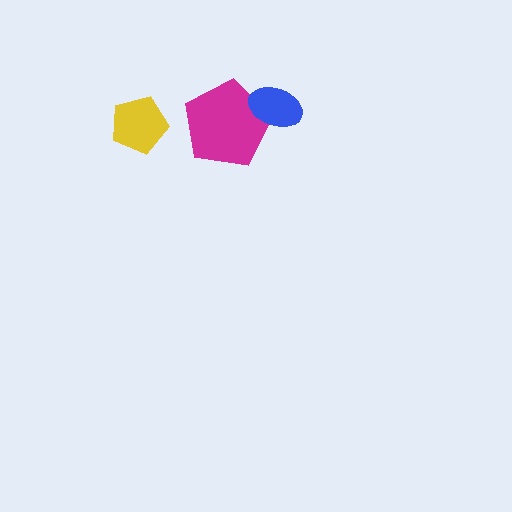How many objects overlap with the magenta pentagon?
1 object overlaps with the magenta pentagon.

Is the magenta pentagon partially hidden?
Yes, it is partially covered by another shape.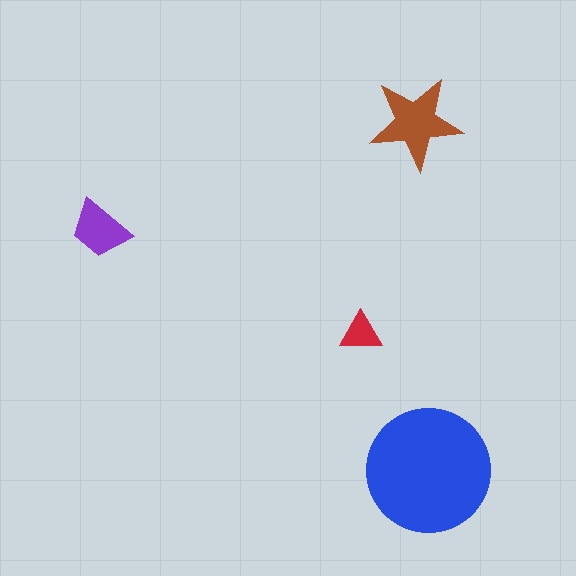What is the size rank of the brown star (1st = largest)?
2nd.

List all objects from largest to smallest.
The blue circle, the brown star, the purple trapezoid, the red triangle.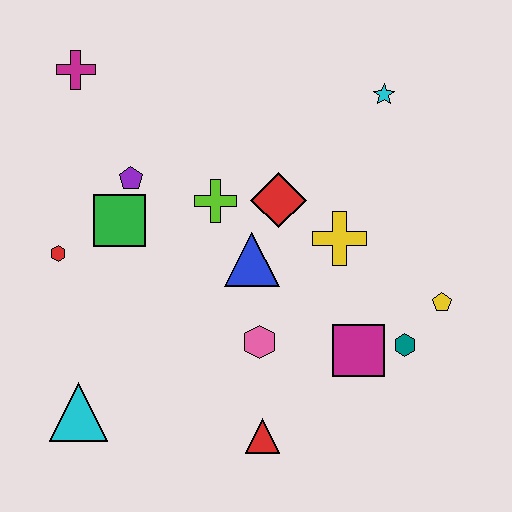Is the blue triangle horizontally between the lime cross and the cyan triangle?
No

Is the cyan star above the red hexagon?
Yes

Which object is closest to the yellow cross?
The red diamond is closest to the yellow cross.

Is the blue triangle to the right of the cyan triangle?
Yes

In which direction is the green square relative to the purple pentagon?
The green square is below the purple pentagon.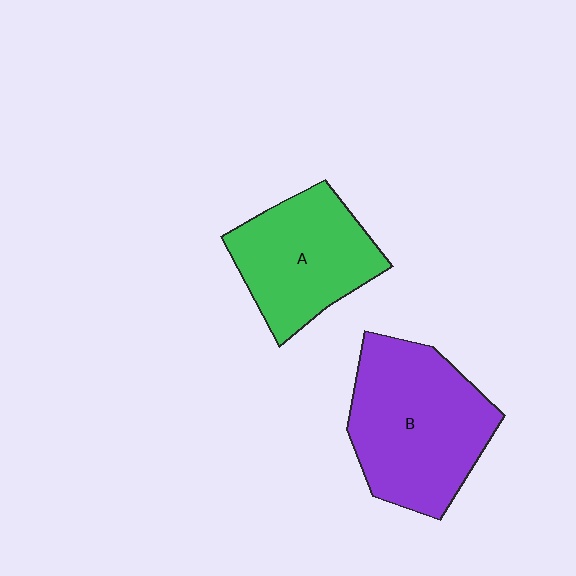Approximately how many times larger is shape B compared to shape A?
Approximately 1.3 times.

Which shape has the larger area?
Shape B (purple).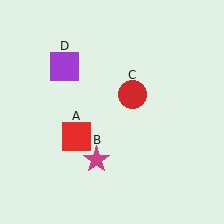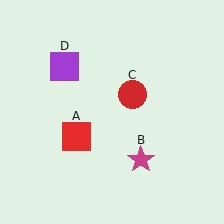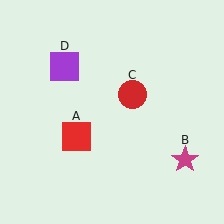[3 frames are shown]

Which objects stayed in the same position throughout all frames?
Red square (object A) and red circle (object C) and purple square (object D) remained stationary.